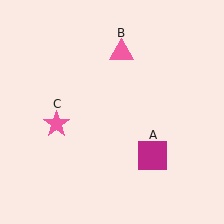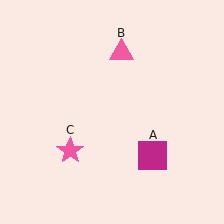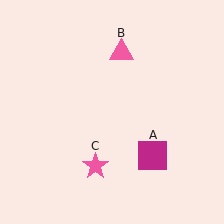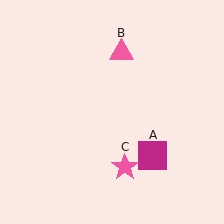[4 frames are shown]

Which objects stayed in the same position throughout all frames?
Magenta square (object A) and pink triangle (object B) remained stationary.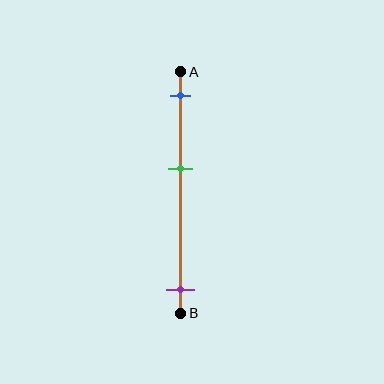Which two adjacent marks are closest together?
The blue and green marks are the closest adjacent pair.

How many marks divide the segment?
There are 3 marks dividing the segment.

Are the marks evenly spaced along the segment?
No, the marks are not evenly spaced.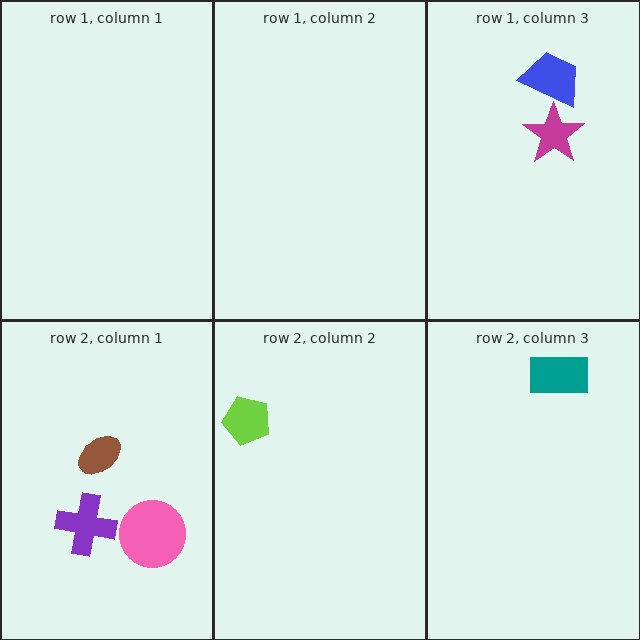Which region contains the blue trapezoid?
The row 1, column 3 region.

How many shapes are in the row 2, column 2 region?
1.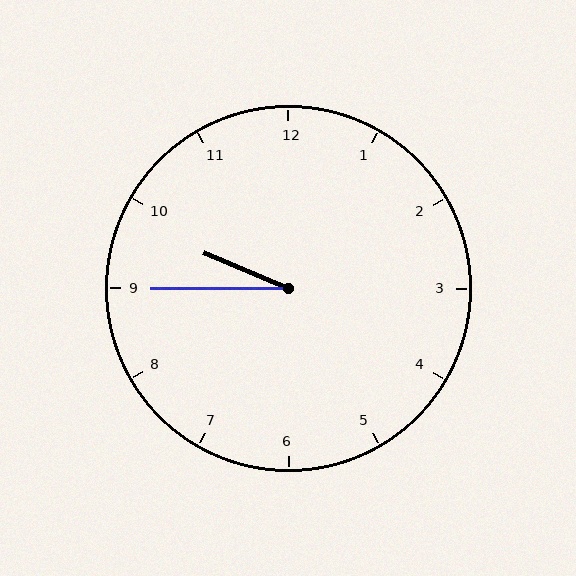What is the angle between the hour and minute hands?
Approximately 22 degrees.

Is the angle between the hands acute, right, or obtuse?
It is acute.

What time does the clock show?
9:45.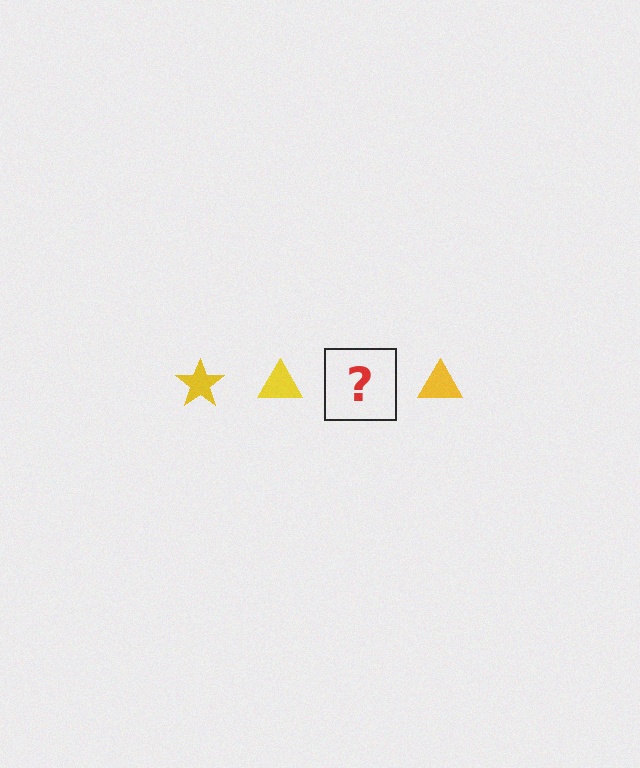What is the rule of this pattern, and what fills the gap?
The rule is that the pattern cycles through star, triangle shapes in yellow. The gap should be filled with a yellow star.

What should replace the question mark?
The question mark should be replaced with a yellow star.